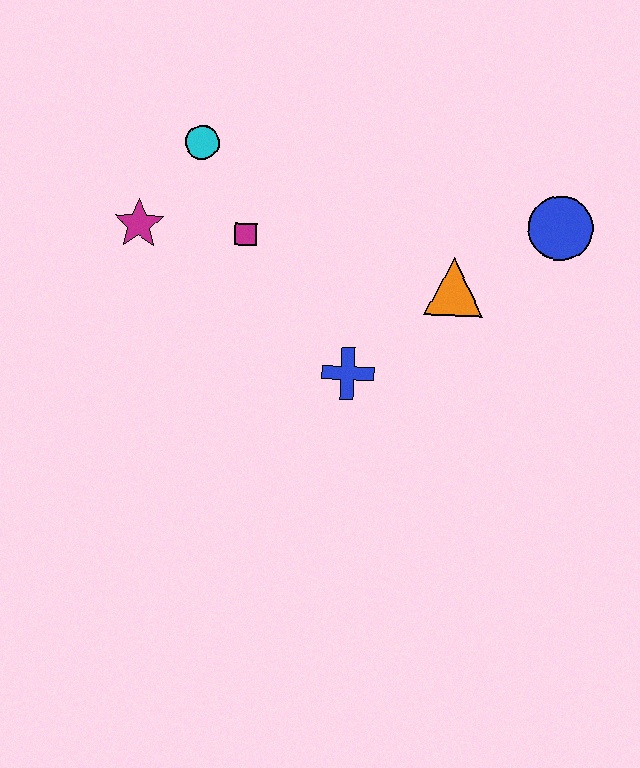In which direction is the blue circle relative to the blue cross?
The blue circle is to the right of the blue cross.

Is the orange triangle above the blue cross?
Yes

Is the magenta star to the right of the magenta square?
No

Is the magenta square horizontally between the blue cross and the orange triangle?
No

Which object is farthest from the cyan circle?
The blue circle is farthest from the cyan circle.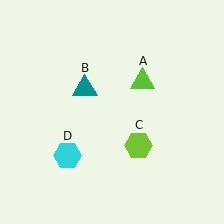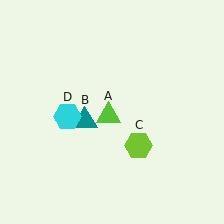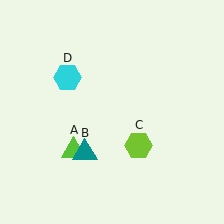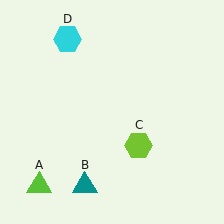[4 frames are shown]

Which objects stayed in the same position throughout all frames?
Lime hexagon (object C) remained stationary.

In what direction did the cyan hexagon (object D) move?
The cyan hexagon (object D) moved up.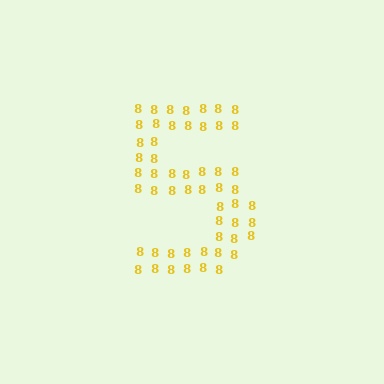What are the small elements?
The small elements are digit 8's.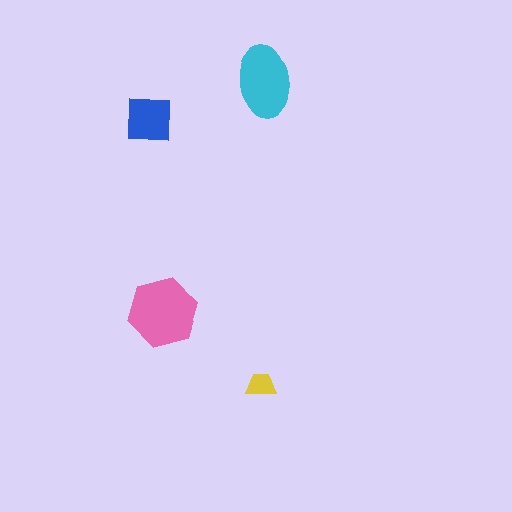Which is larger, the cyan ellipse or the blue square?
The cyan ellipse.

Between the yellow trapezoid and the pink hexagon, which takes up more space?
The pink hexagon.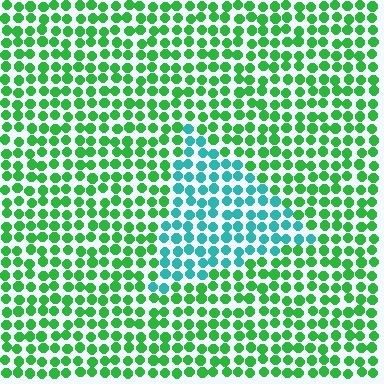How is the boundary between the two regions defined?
The boundary is defined purely by a slight shift in hue (about 49 degrees). Spacing, size, and orientation are identical on both sides.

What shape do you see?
I see a triangle.